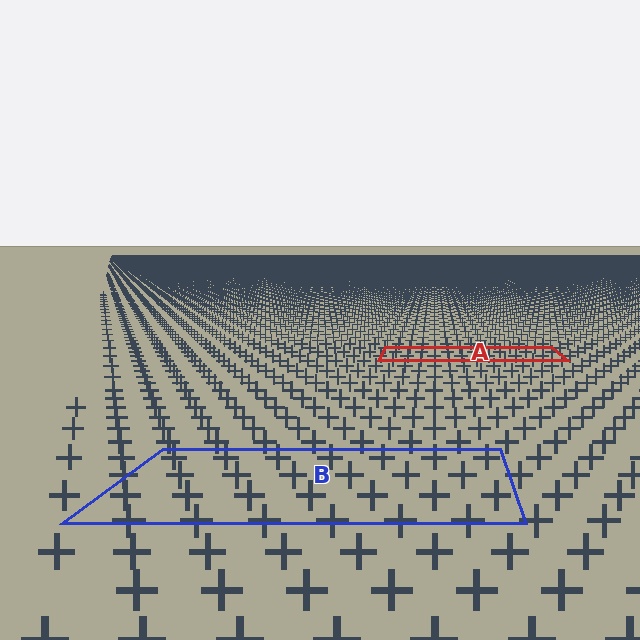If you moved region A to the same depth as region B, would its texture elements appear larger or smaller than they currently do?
They would appear larger. At a closer depth, the same texture elements are projected at a bigger on-screen size.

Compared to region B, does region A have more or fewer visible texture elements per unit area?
Region A has more texture elements per unit area — they are packed more densely because it is farther away.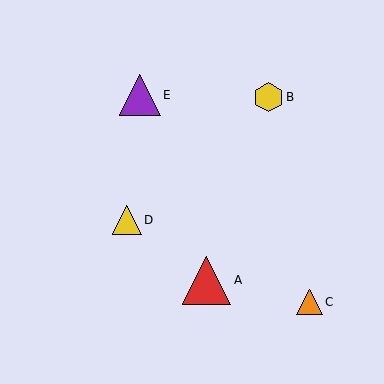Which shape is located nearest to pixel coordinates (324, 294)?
The orange triangle (labeled C) at (310, 302) is nearest to that location.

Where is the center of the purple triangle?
The center of the purple triangle is at (140, 95).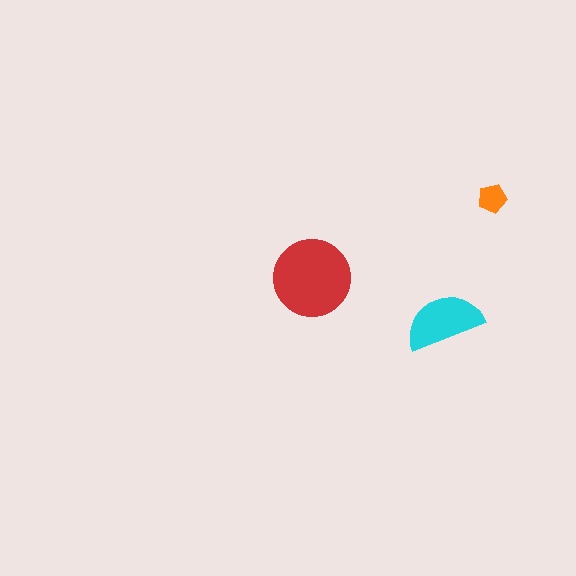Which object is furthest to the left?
The red circle is leftmost.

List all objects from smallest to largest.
The orange pentagon, the cyan semicircle, the red circle.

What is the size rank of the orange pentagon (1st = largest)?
3rd.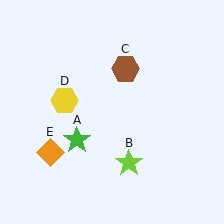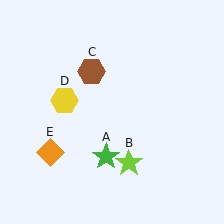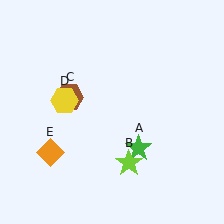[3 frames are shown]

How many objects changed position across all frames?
2 objects changed position: green star (object A), brown hexagon (object C).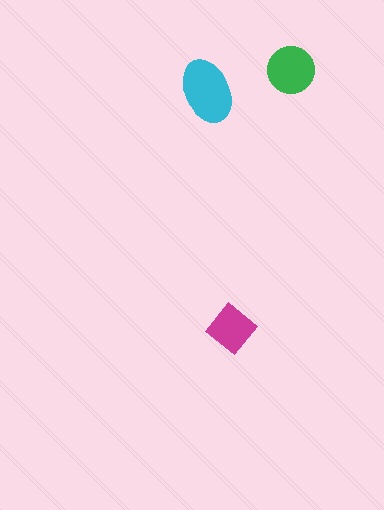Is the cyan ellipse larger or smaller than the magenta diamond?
Larger.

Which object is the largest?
The cyan ellipse.